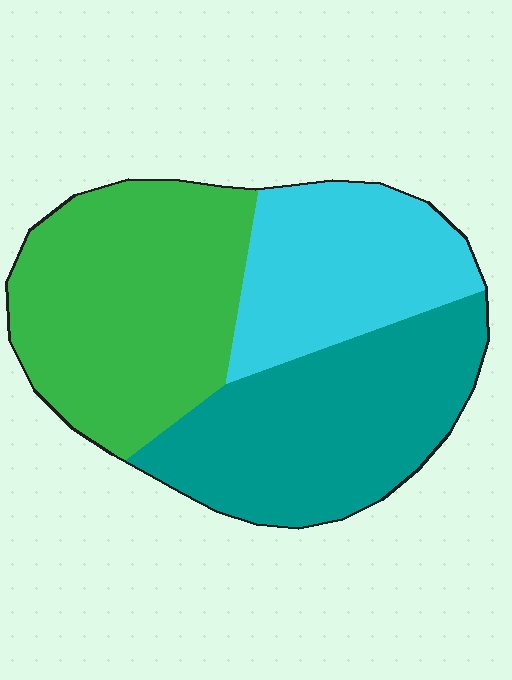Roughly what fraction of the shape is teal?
Teal covers around 35% of the shape.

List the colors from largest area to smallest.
From largest to smallest: green, teal, cyan.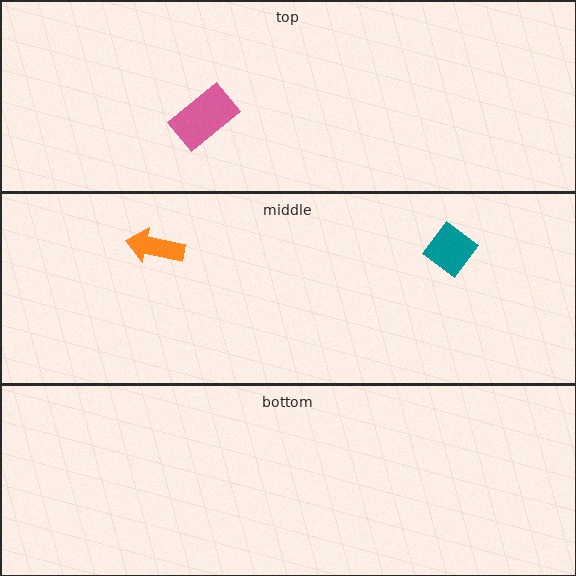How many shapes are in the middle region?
2.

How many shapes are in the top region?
1.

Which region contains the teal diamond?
The middle region.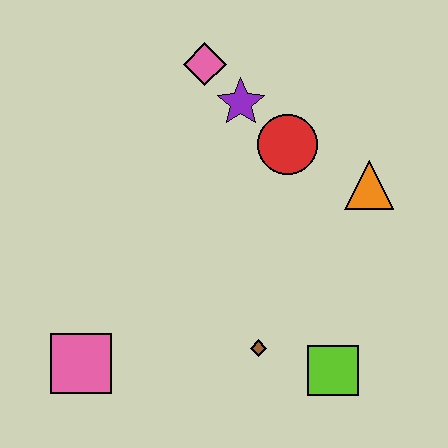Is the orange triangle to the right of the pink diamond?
Yes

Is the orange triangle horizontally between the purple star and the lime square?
No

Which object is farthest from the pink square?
The orange triangle is farthest from the pink square.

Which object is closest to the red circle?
The purple star is closest to the red circle.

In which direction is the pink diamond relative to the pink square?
The pink diamond is above the pink square.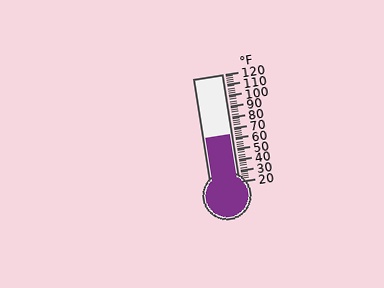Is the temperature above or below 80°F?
The temperature is below 80°F.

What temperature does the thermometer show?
The thermometer shows approximately 64°F.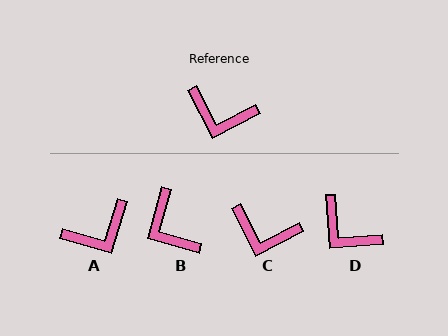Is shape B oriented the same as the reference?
No, it is off by about 43 degrees.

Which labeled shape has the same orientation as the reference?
C.